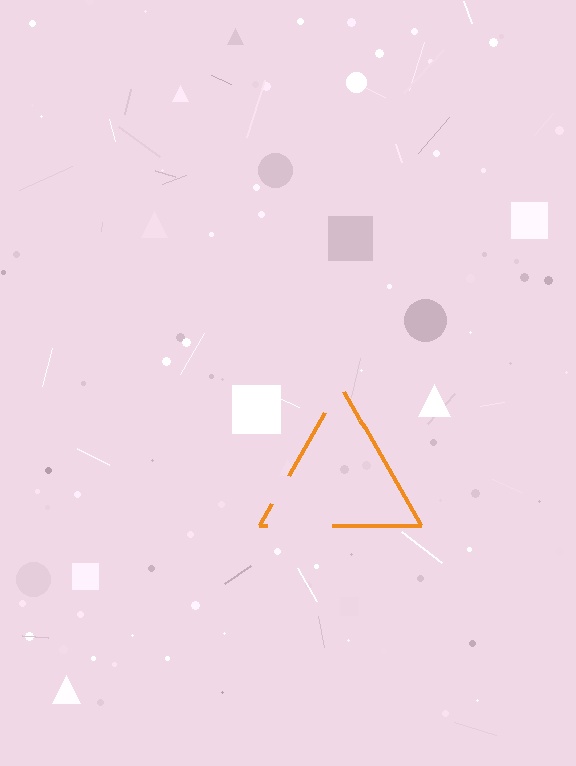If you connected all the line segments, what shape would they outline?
They would outline a triangle.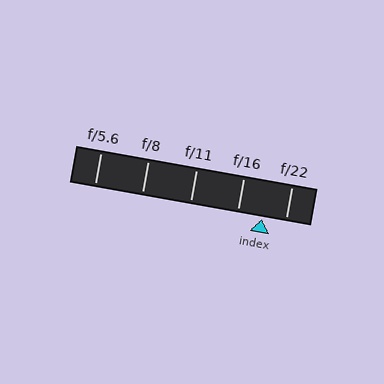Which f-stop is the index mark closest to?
The index mark is closest to f/22.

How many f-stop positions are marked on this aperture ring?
There are 5 f-stop positions marked.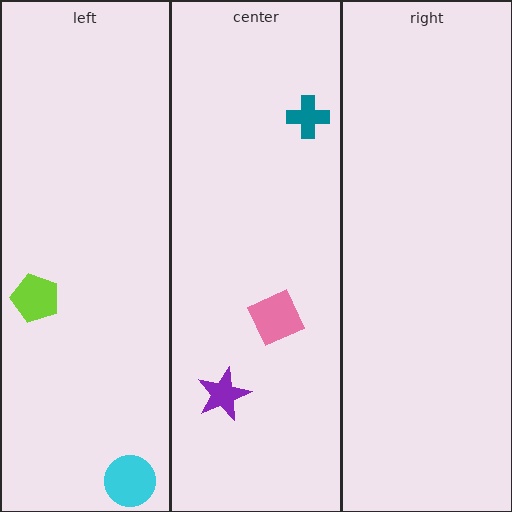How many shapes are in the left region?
2.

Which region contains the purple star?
The center region.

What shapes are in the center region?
The purple star, the pink square, the teal cross.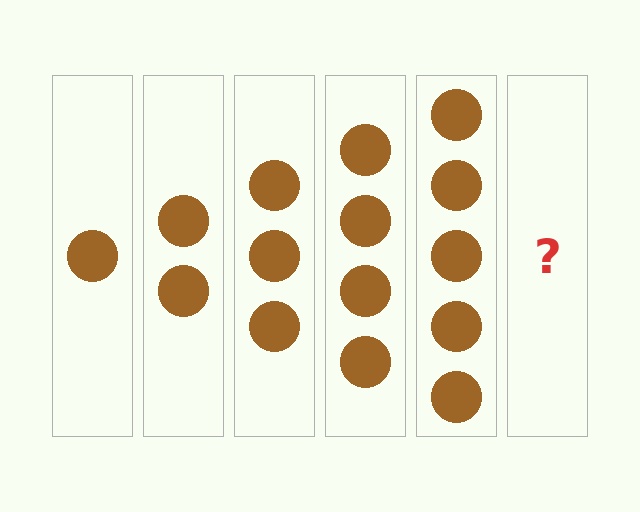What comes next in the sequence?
The next element should be 6 circles.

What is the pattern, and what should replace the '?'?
The pattern is that each step adds one more circle. The '?' should be 6 circles.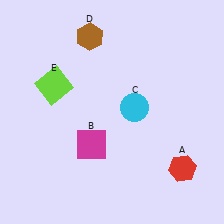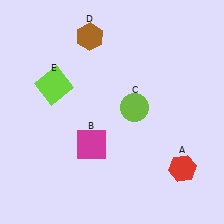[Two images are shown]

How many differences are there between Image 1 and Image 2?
There is 1 difference between the two images.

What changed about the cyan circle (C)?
In Image 1, C is cyan. In Image 2, it changed to lime.